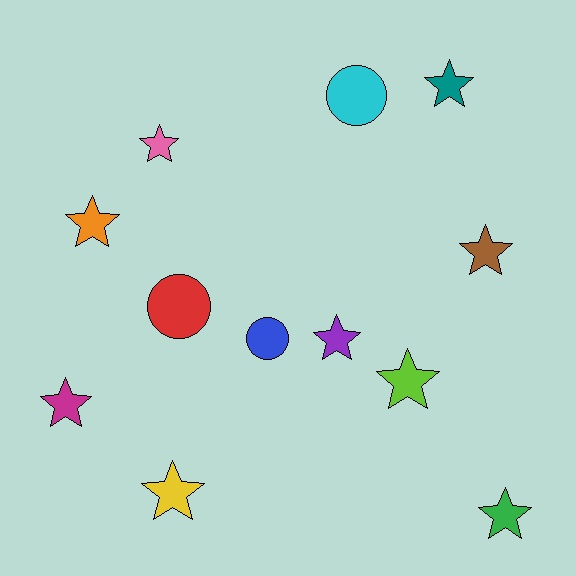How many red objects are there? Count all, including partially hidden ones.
There is 1 red object.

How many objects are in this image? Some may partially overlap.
There are 12 objects.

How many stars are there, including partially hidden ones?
There are 9 stars.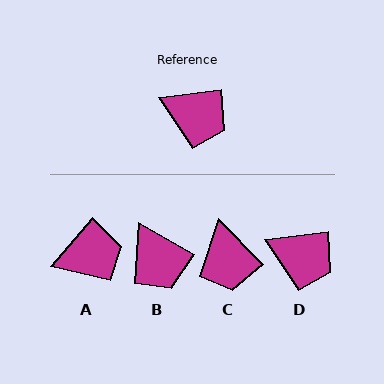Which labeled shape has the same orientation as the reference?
D.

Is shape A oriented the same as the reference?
No, it is off by about 43 degrees.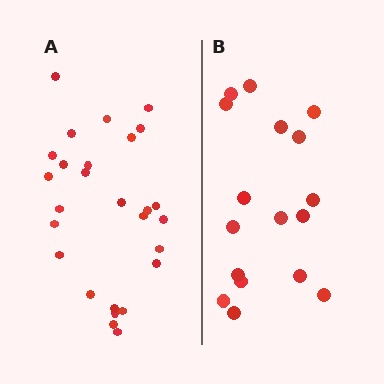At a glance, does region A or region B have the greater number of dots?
Region A (the left region) has more dots.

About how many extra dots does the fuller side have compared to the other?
Region A has roughly 10 or so more dots than region B.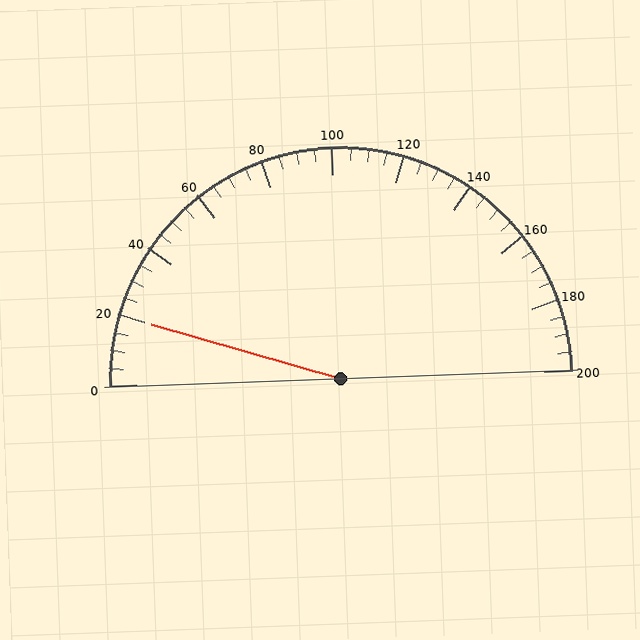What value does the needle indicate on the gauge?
The needle indicates approximately 20.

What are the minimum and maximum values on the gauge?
The gauge ranges from 0 to 200.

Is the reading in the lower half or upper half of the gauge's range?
The reading is in the lower half of the range (0 to 200).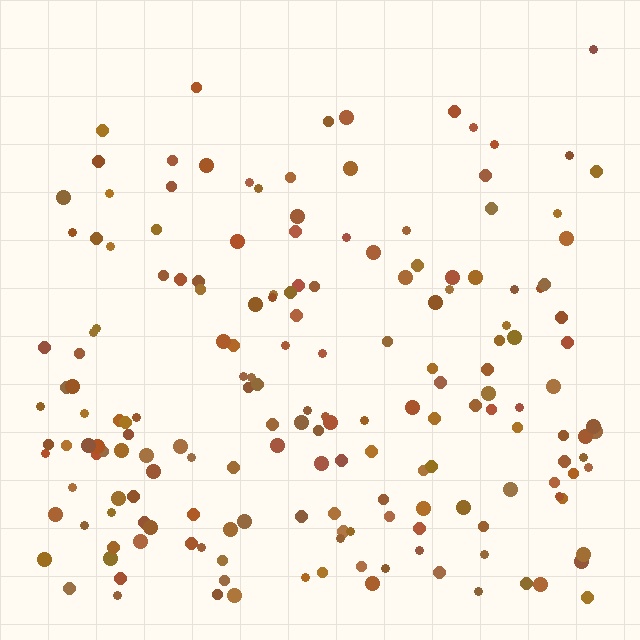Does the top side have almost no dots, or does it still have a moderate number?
Still a moderate number, just noticeably fewer than the bottom.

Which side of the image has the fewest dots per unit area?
The top.